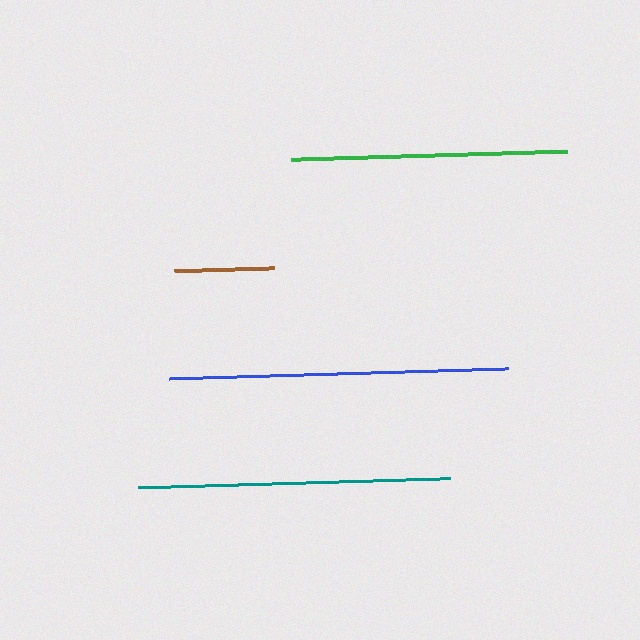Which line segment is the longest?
The blue line is the longest at approximately 339 pixels.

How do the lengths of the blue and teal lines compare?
The blue and teal lines are approximately the same length.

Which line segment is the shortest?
The brown line is the shortest at approximately 99 pixels.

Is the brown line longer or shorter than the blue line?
The blue line is longer than the brown line.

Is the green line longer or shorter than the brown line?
The green line is longer than the brown line.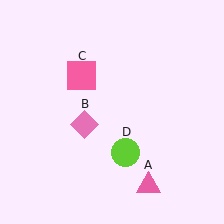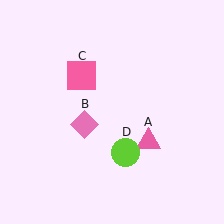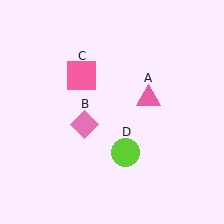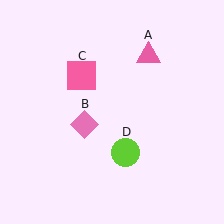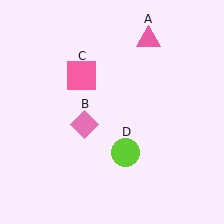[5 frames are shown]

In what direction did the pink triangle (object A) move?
The pink triangle (object A) moved up.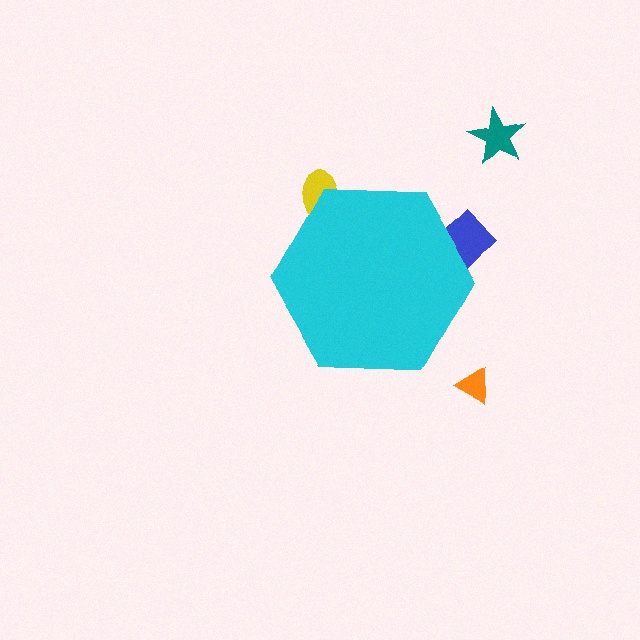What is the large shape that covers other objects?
A cyan hexagon.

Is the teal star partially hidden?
No, the teal star is fully visible.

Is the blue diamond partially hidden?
Yes, the blue diamond is partially hidden behind the cyan hexagon.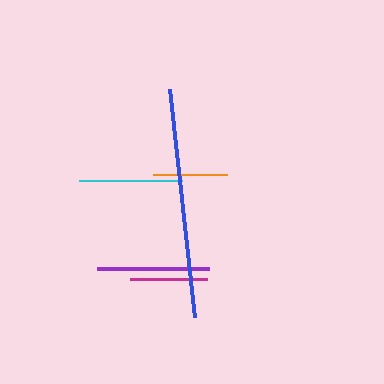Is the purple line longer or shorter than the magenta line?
The purple line is longer than the magenta line.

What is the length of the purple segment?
The purple segment is approximately 113 pixels long.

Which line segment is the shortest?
The orange line is the shortest at approximately 74 pixels.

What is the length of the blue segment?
The blue segment is approximately 230 pixels long.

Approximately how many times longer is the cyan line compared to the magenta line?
The cyan line is approximately 1.3 times the length of the magenta line.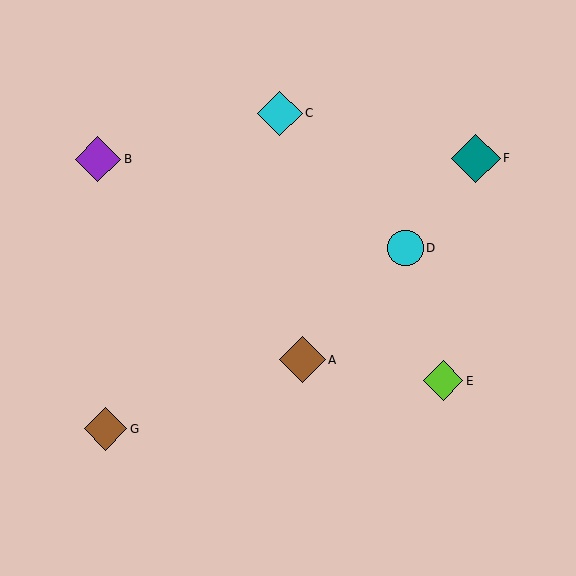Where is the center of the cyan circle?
The center of the cyan circle is at (406, 248).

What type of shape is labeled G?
Shape G is a brown diamond.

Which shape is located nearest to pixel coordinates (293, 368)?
The brown diamond (labeled A) at (302, 360) is nearest to that location.